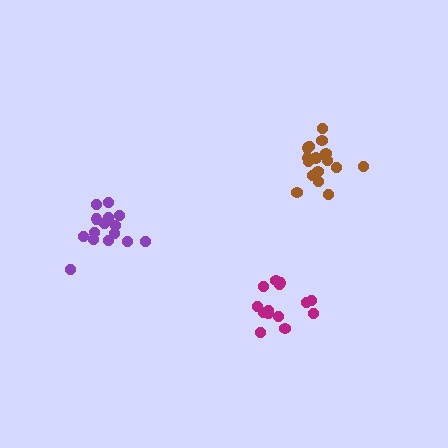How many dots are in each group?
Group 1: 15 dots, Group 2: 14 dots, Group 3: 16 dots (45 total).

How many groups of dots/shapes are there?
There are 3 groups.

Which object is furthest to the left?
The purple cluster is leftmost.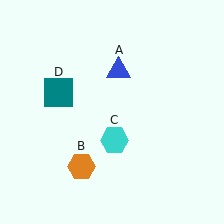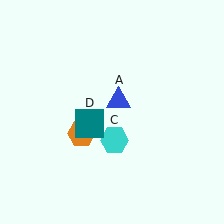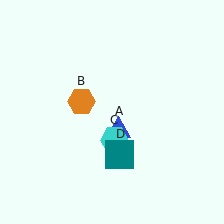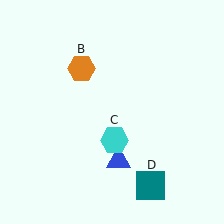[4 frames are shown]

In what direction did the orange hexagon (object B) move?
The orange hexagon (object B) moved up.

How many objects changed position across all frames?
3 objects changed position: blue triangle (object A), orange hexagon (object B), teal square (object D).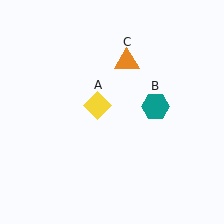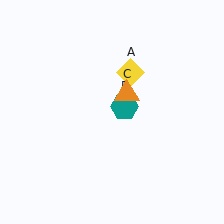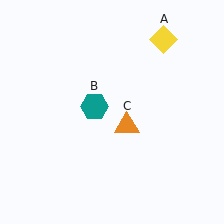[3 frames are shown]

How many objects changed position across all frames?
3 objects changed position: yellow diamond (object A), teal hexagon (object B), orange triangle (object C).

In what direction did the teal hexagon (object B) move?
The teal hexagon (object B) moved left.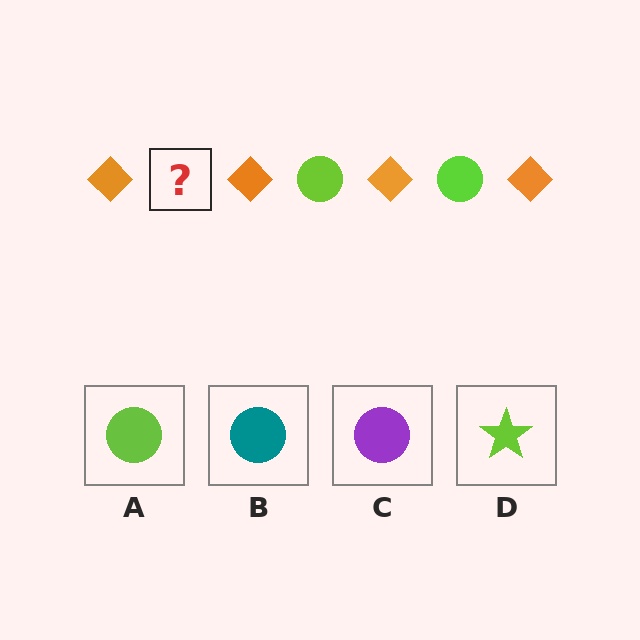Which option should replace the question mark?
Option A.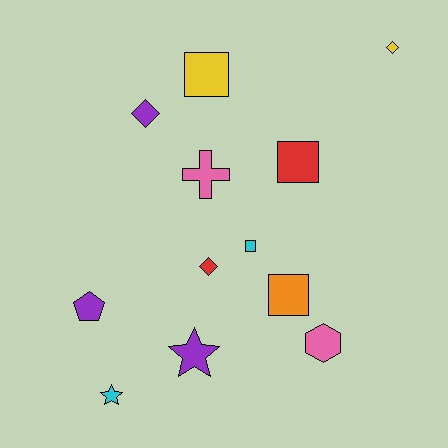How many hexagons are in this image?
There is 1 hexagon.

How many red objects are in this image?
There are 2 red objects.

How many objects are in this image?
There are 12 objects.